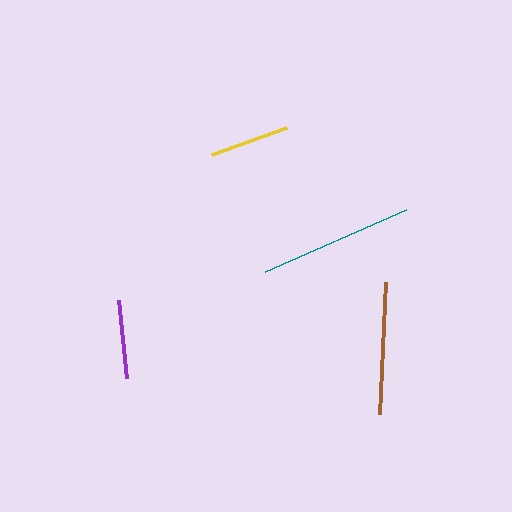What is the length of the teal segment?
The teal segment is approximately 153 pixels long.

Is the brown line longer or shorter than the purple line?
The brown line is longer than the purple line.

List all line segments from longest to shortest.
From longest to shortest: teal, brown, yellow, purple.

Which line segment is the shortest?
The purple line is the shortest at approximately 79 pixels.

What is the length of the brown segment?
The brown segment is approximately 132 pixels long.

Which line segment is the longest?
The teal line is the longest at approximately 153 pixels.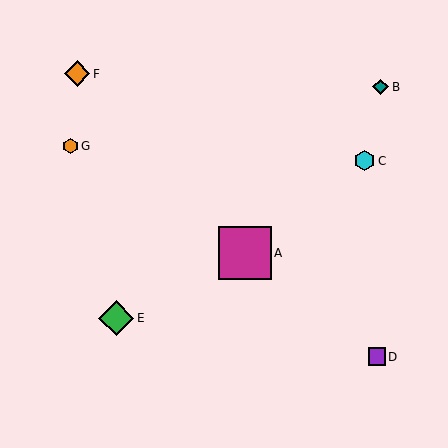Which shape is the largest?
The magenta square (labeled A) is the largest.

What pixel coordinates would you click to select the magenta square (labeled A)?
Click at (245, 253) to select the magenta square A.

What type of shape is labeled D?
Shape D is a purple square.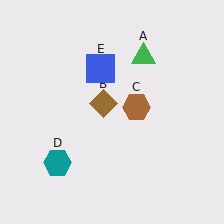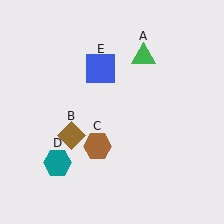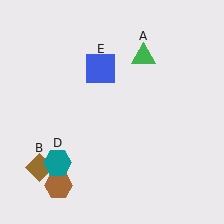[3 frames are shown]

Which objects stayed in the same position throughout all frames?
Green triangle (object A) and teal hexagon (object D) and blue square (object E) remained stationary.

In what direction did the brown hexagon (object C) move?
The brown hexagon (object C) moved down and to the left.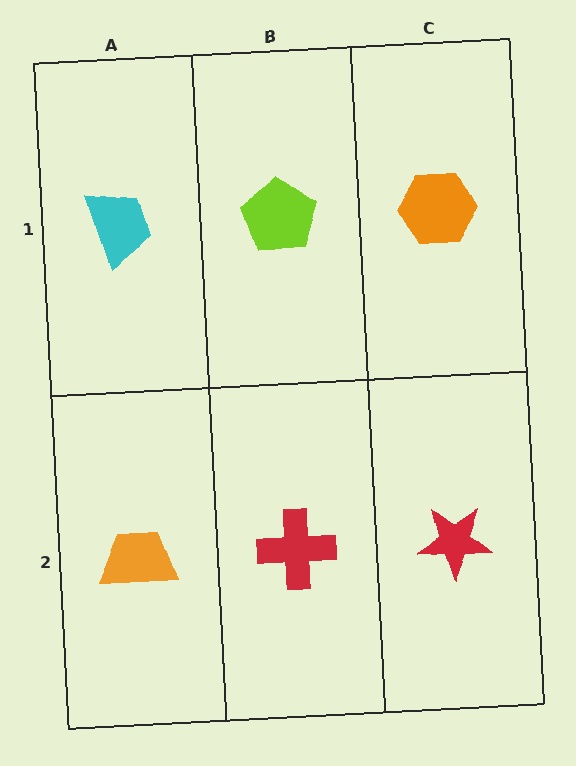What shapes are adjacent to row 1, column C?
A red star (row 2, column C), a lime pentagon (row 1, column B).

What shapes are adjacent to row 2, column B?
A lime pentagon (row 1, column B), an orange trapezoid (row 2, column A), a red star (row 2, column C).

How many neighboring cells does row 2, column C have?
2.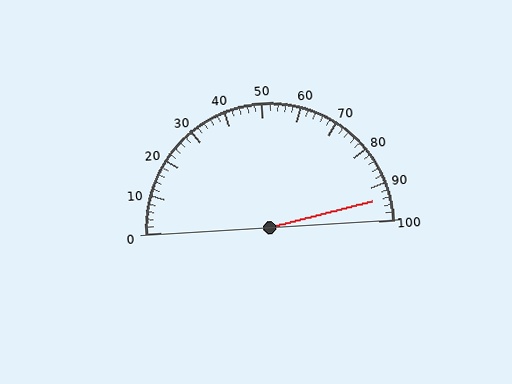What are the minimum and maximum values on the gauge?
The gauge ranges from 0 to 100.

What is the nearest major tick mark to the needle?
The nearest major tick mark is 90.